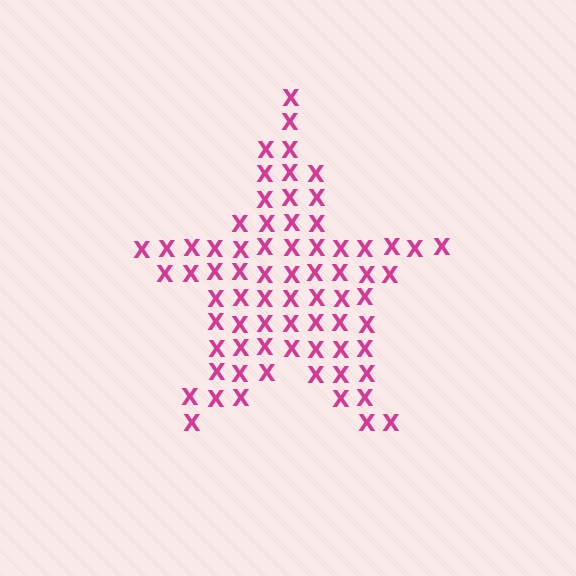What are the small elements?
The small elements are letter X's.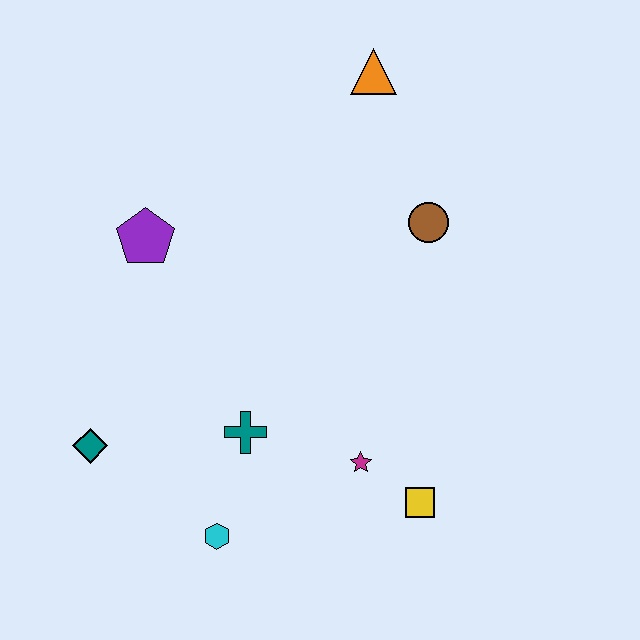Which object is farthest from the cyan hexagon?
The orange triangle is farthest from the cyan hexagon.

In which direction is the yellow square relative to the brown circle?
The yellow square is below the brown circle.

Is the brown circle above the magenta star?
Yes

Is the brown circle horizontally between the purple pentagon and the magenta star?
No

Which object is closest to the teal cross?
The cyan hexagon is closest to the teal cross.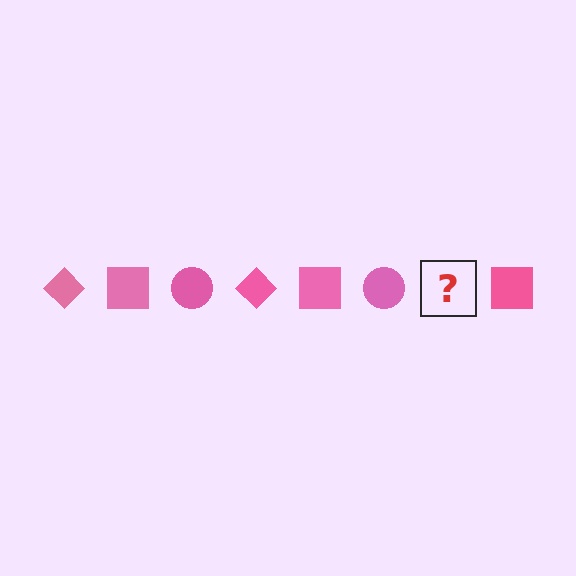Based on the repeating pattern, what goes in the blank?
The blank should be a pink diamond.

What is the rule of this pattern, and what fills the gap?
The rule is that the pattern cycles through diamond, square, circle shapes in pink. The gap should be filled with a pink diamond.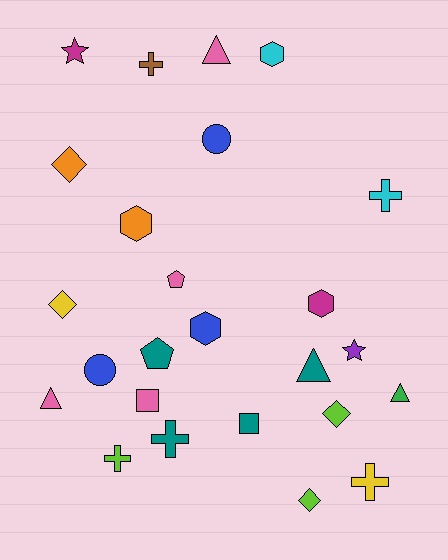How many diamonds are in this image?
There are 4 diamonds.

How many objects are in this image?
There are 25 objects.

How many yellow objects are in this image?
There are 2 yellow objects.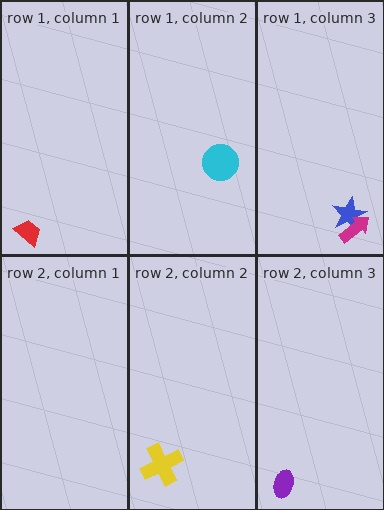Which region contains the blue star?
The row 1, column 3 region.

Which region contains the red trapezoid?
The row 1, column 1 region.